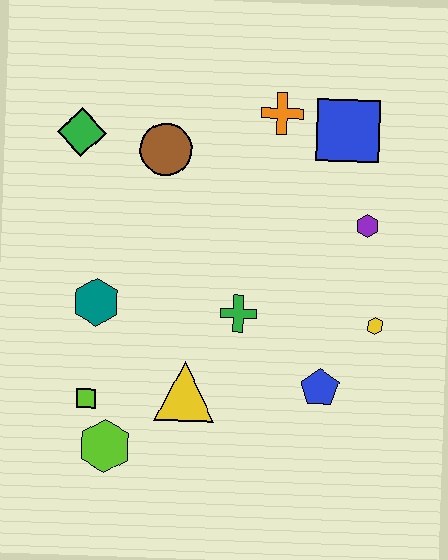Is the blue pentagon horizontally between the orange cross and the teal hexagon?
No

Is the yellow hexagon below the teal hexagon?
Yes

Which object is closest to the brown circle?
The green diamond is closest to the brown circle.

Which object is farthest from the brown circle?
The lime hexagon is farthest from the brown circle.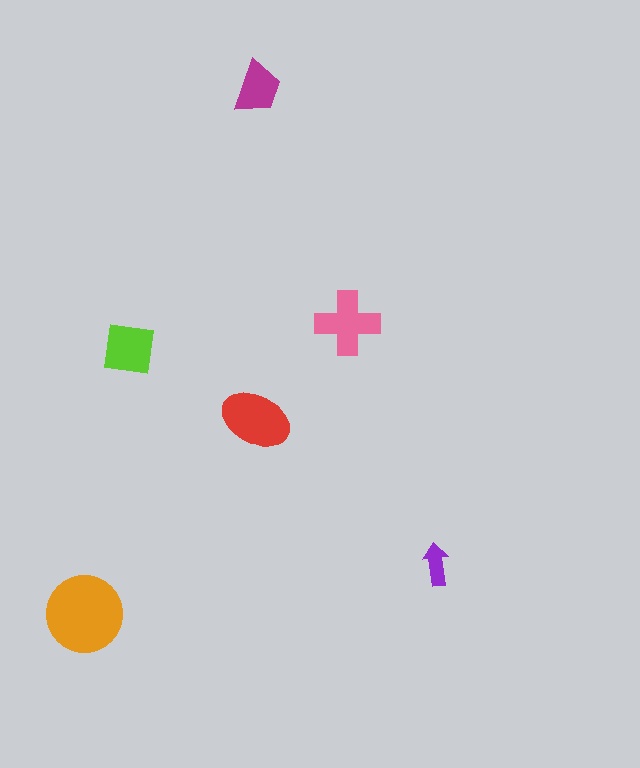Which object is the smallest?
The purple arrow.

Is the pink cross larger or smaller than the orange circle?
Smaller.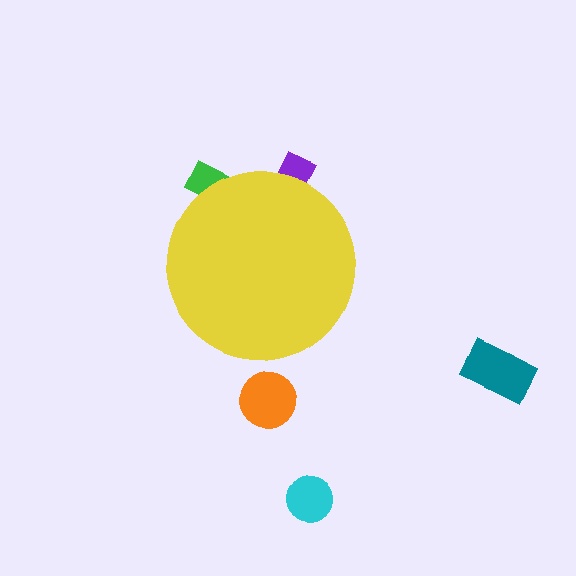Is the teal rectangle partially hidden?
No, the teal rectangle is fully visible.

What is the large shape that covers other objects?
A yellow circle.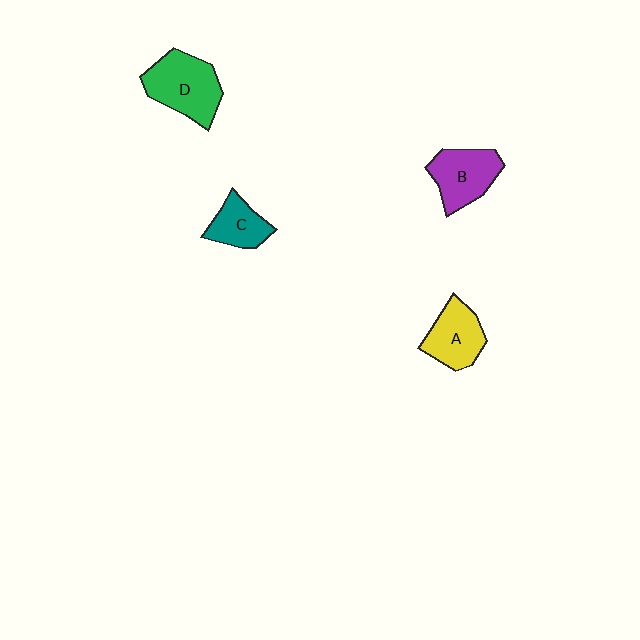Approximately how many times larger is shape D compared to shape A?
Approximately 1.3 times.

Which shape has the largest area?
Shape D (green).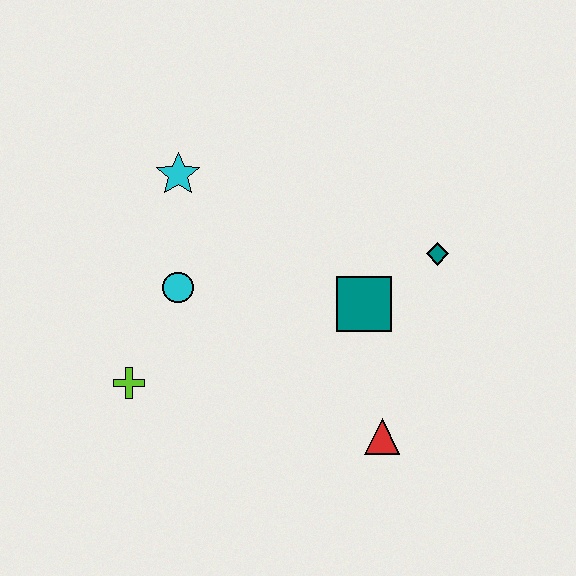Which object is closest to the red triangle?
The teal square is closest to the red triangle.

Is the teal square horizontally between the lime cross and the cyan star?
No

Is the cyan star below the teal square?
No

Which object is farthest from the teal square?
The lime cross is farthest from the teal square.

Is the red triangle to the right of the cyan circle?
Yes